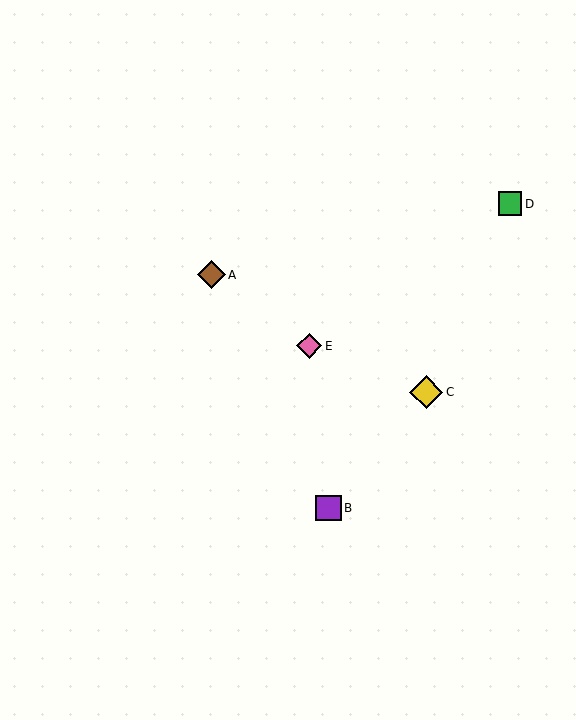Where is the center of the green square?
The center of the green square is at (510, 204).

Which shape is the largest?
The yellow diamond (labeled C) is the largest.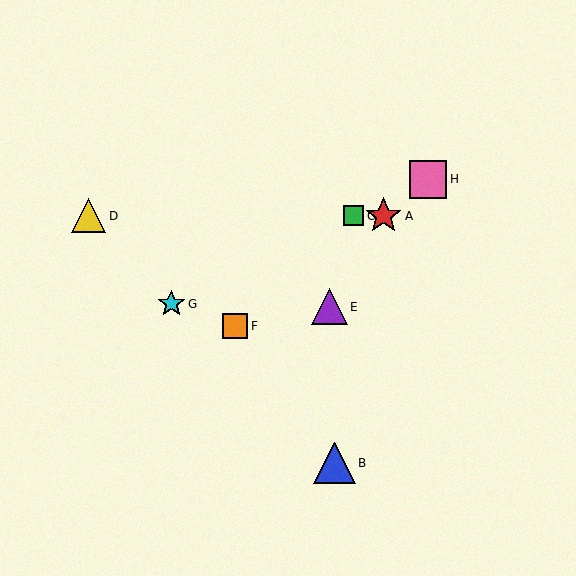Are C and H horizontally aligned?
No, C is at y≈216 and H is at y≈179.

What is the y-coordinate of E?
Object E is at y≈307.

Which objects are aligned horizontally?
Objects A, C, D are aligned horizontally.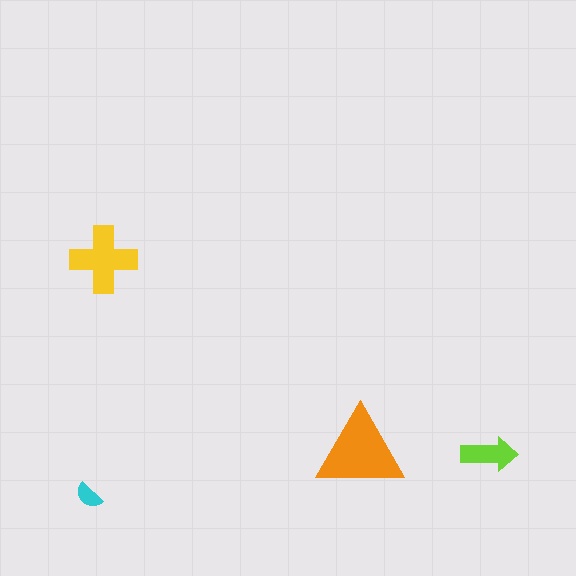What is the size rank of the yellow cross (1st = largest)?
2nd.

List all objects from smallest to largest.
The cyan semicircle, the lime arrow, the yellow cross, the orange triangle.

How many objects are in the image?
There are 4 objects in the image.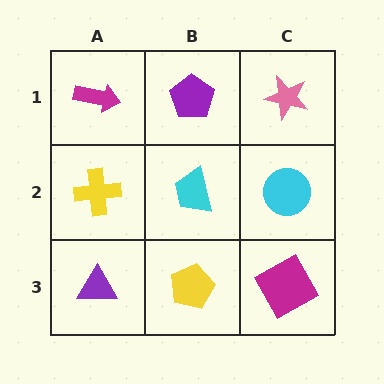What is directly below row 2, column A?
A purple triangle.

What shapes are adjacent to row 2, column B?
A purple pentagon (row 1, column B), a yellow pentagon (row 3, column B), a yellow cross (row 2, column A), a cyan circle (row 2, column C).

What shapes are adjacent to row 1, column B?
A cyan trapezoid (row 2, column B), a magenta arrow (row 1, column A), a pink star (row 1, column C).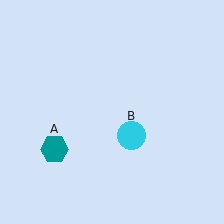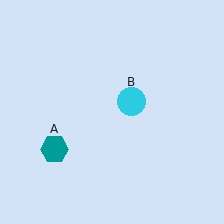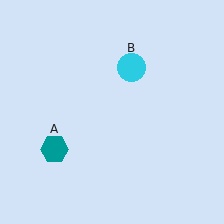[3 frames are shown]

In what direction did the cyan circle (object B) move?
The cyan circle (object B) moved up.